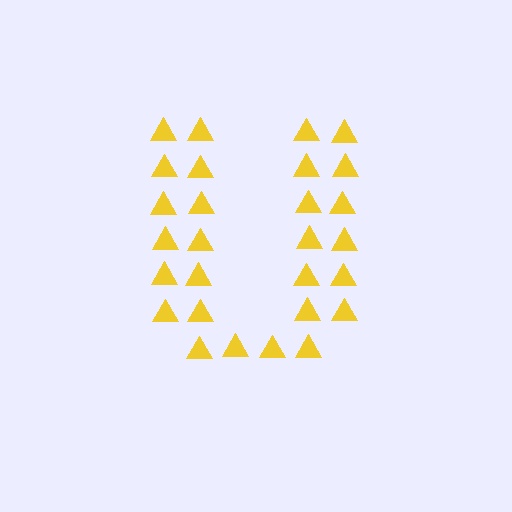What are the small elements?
The small elements are triangles.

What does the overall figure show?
The overall figure shows the letter U.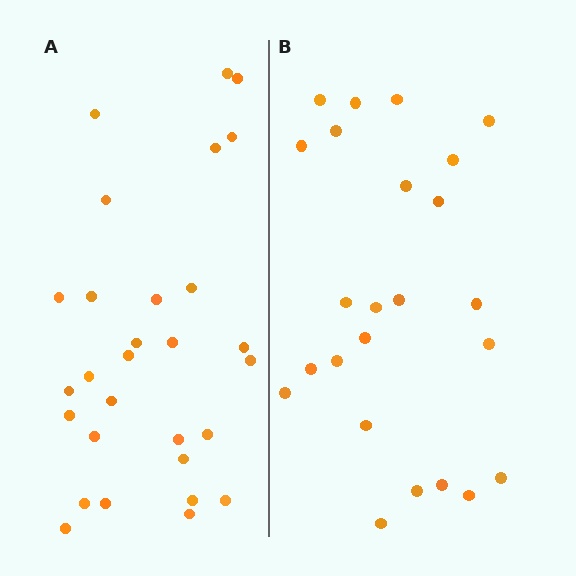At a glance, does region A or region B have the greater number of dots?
Region A (the left region) has more dots.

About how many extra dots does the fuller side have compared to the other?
Region A has about 5 more dots than region B.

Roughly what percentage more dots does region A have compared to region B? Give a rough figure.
About 20% more.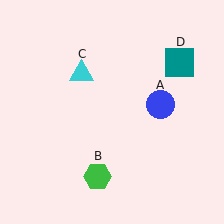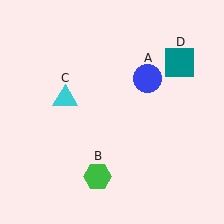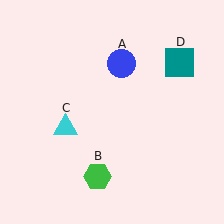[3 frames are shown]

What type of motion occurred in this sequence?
The blue circle (object A), cyan triangle (object C) rotated counterclockwise around the center of the scene.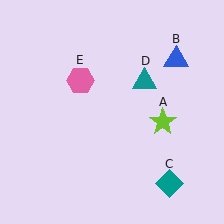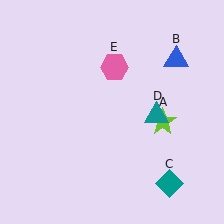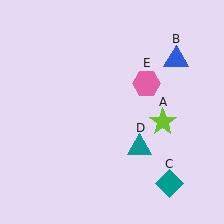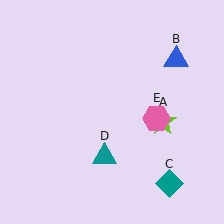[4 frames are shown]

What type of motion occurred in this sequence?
The teal triangle (object D), pink hexagon (object E) rotated clockwise around the center of the scene.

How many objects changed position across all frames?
2 objects changed position: teal triangle (object D), pink hexagon (object E).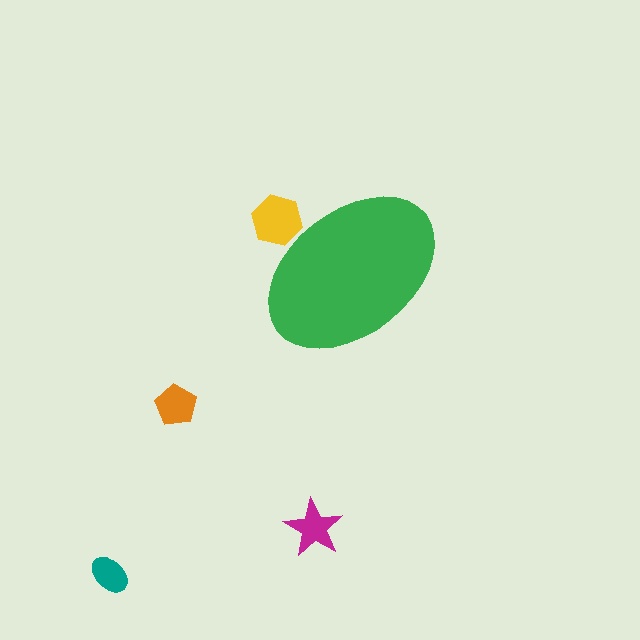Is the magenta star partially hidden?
No, the magenta star is fully visible.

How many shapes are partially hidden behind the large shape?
1 shape is partially hidden.